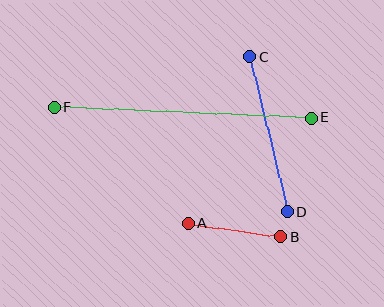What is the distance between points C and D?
The distance is approximately 160 pixels.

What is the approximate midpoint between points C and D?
The midpoint is at approximately (269, 134) pixels.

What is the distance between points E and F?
The distance is approximately 257 pixels.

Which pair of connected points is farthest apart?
Points E and F are farthest apart.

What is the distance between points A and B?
The distance is approximately 93 pixels.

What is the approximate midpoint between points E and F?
The midpoint is at approximately (183, 113) pixels.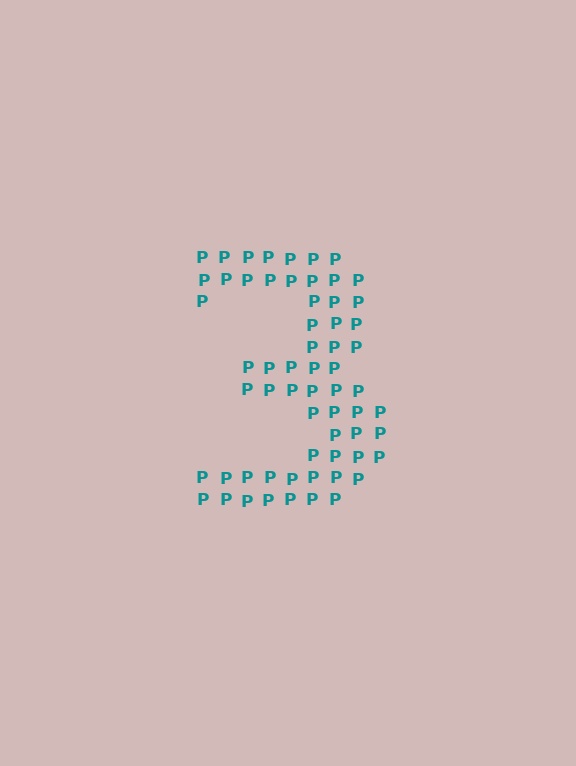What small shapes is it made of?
It is made of small letter P's.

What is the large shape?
The large shape is the digit 3.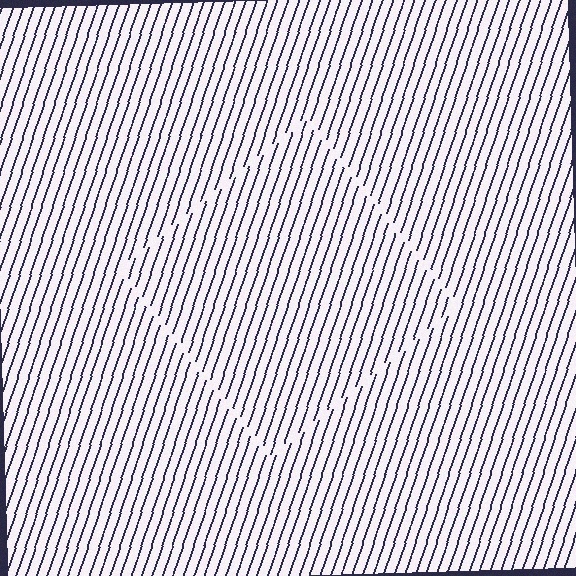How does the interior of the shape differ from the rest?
The interior of the shape contains the same grating, shifted by half a period — the contour is defined by the phase discontinuity where line-ends from the inner and outer gratings abut.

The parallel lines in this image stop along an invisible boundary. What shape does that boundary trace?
An illusory square. The interior of the shape contains the same grating, shifted by half a period — the contour is defined by the phase discontinuity where line-ends from the inner and outer gratings abut.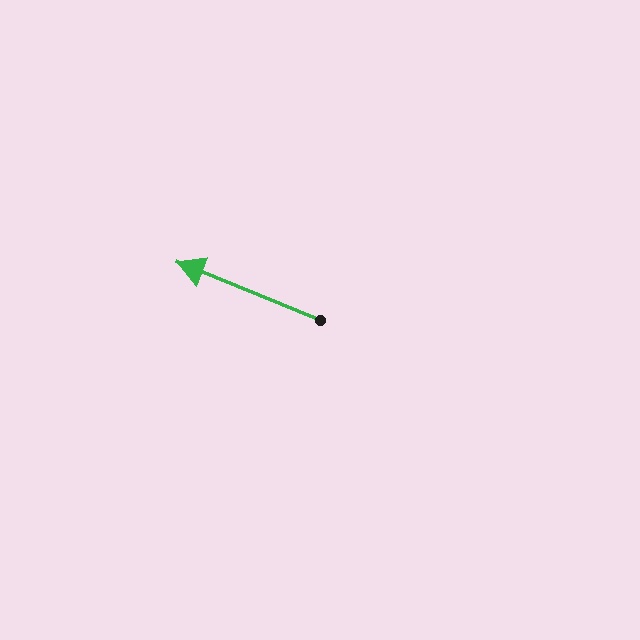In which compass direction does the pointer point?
West.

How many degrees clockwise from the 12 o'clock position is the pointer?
Approximately 292 degrees.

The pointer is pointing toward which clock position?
Roughly 10 o'clock.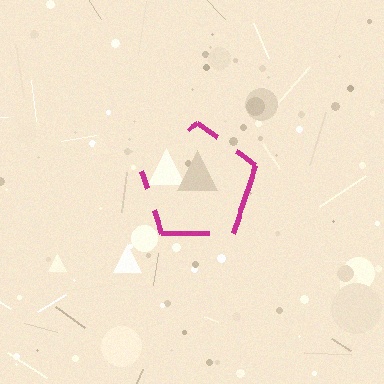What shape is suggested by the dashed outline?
The dashed outline suggests a pentagon.